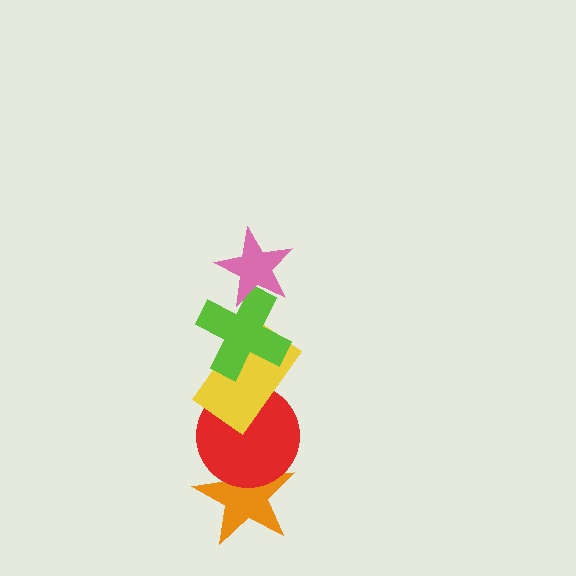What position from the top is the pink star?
The pink star is 1st from the top.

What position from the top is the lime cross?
The lime cross is 2nd from the top.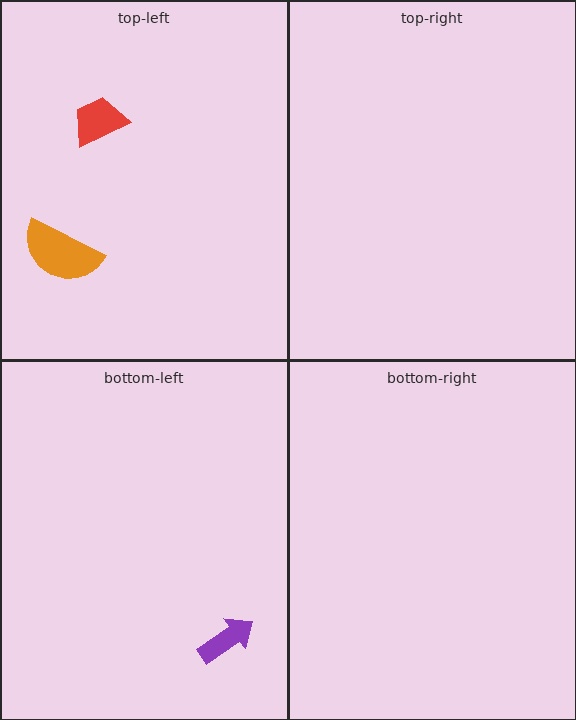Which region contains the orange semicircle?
The top-left region.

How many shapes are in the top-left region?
2.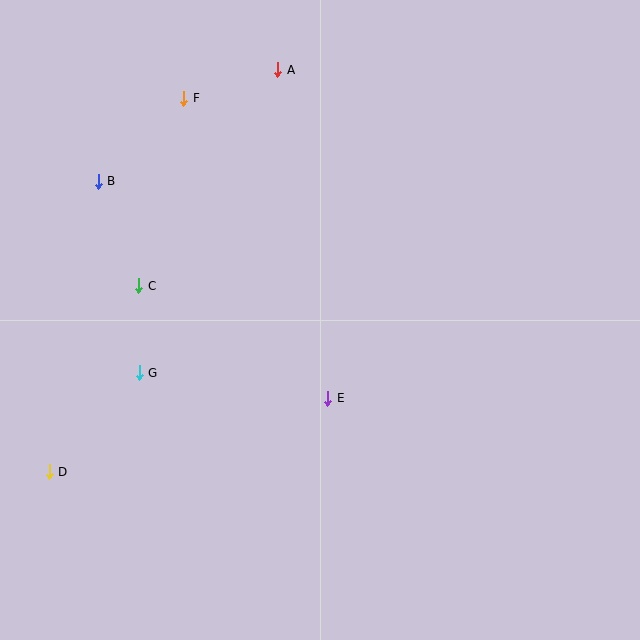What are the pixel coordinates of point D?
Point D is at (49, 472).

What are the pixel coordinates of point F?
Point F is at (184, 98).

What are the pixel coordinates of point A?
Point A is at (278, 70).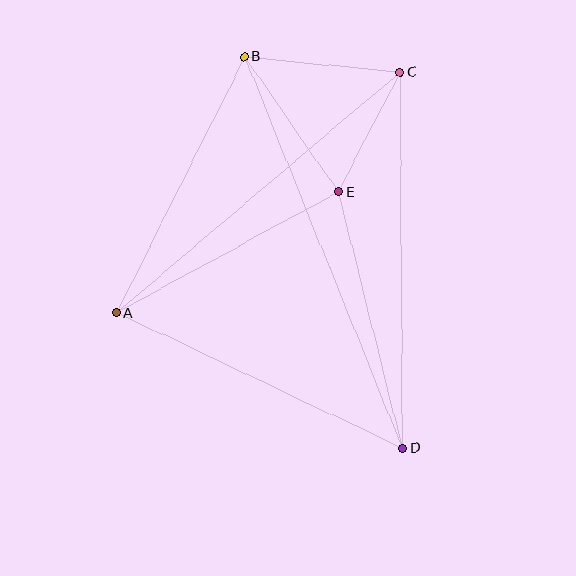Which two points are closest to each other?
Points C and E are closest to each other.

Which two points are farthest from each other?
Points B and D are farthest from each other.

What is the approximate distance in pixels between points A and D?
The distance between A and D is approximately 317 pixels.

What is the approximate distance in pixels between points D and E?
The distance between D and E is approximately 263 pixels.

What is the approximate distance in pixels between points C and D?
The distance between C and D is approximately 376 pixels.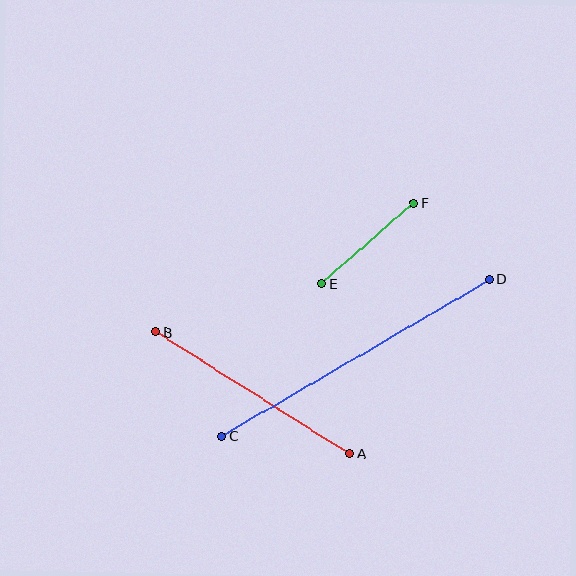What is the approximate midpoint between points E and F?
The midpoint is at approximately (368, 243) pixels.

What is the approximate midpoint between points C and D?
The midpoint is at approximately (356, 358) pixels.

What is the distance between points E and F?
The distance is approximately 122 pixels.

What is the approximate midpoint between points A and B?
The midpoint is at approximately (253, 393) pixels.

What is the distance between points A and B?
The distance is approximately 228 pixels.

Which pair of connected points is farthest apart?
Points C and D are farthest apart.